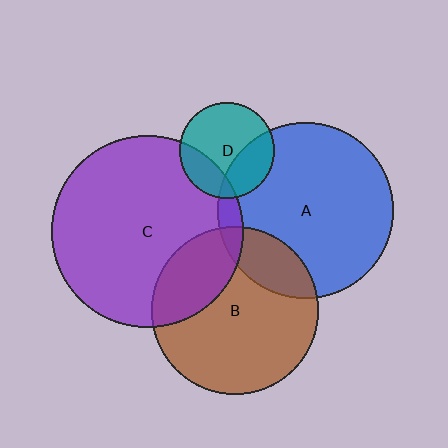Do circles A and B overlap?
Yes.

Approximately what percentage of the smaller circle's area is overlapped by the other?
Approximately 20%.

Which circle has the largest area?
Circle C (purple).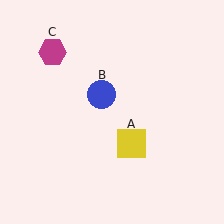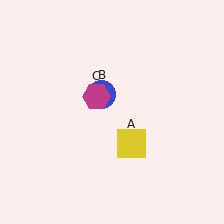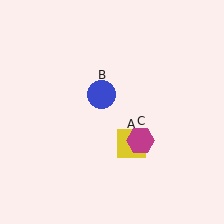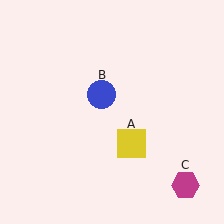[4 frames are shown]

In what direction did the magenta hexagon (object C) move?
The magenta hexagon (object C) moved down and to the right.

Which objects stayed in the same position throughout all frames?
Yellow square (object A) and blue circle (object B) remained stationary.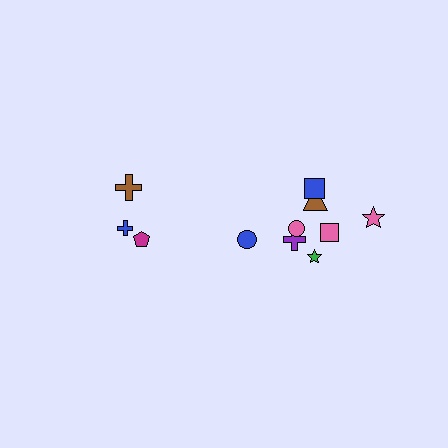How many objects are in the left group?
There are 3 objects.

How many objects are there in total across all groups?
There are 11 objects.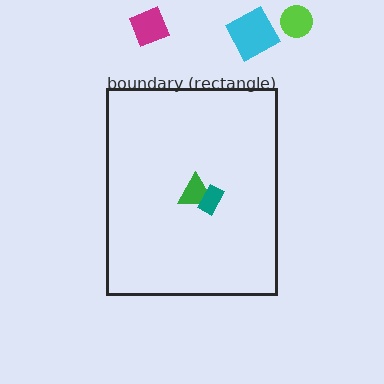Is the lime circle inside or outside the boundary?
Outside.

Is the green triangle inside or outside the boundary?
Inside.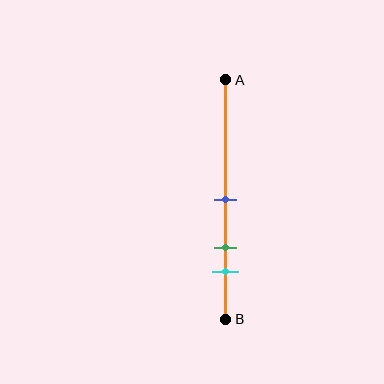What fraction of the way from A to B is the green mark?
The green mark is approximately 70% (0.7) of the way from A to B.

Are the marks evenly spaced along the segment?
Yes, the marks are approximately evenly spaced.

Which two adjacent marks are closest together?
The green and cyan marks are the closest adjacent pair.